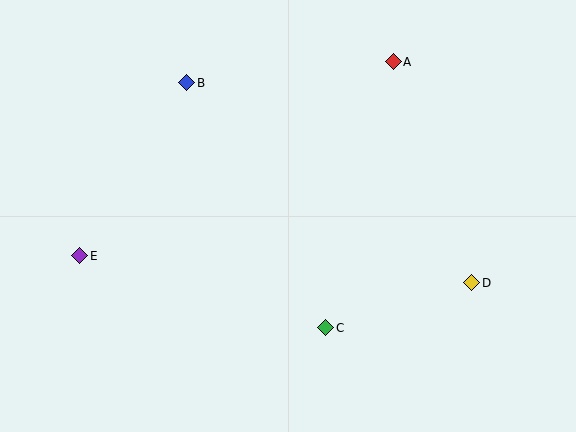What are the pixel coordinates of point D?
Point D is at (472, 283).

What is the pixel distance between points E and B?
The distance between E and B is 204 pixels.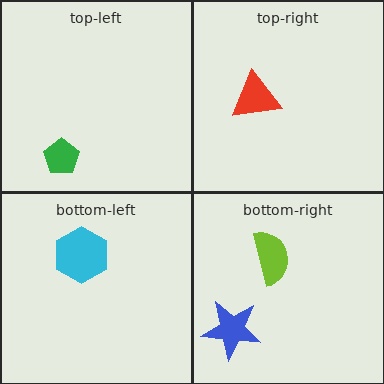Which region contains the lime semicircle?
The bottom-right region.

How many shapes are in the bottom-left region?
1.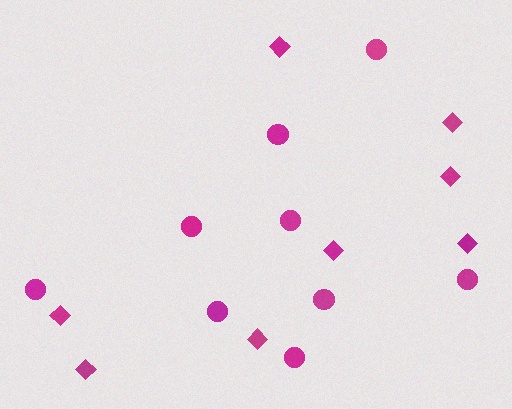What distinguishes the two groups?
There are 2 groups: one group of diamonds (8) and one group of circles (9).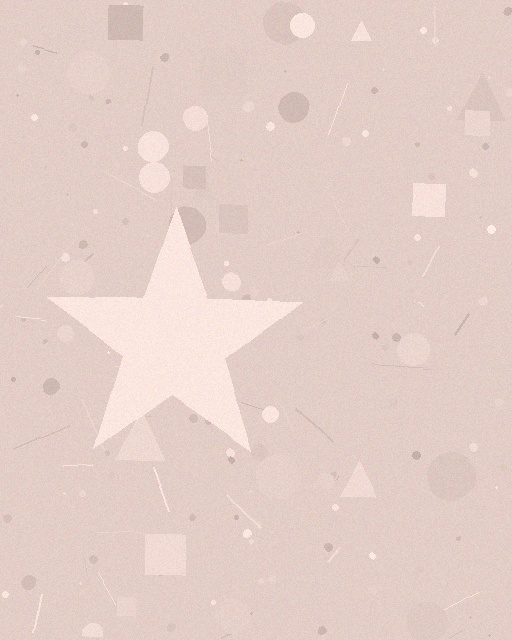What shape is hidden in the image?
A star is hidden in the image.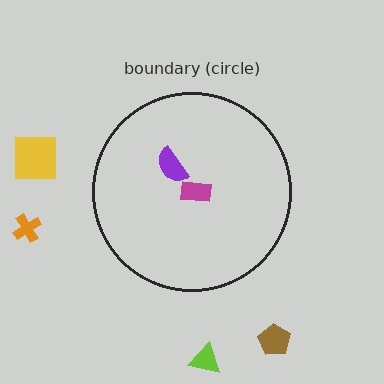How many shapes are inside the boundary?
2 inside, 4 outside.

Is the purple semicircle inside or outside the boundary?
Inside.